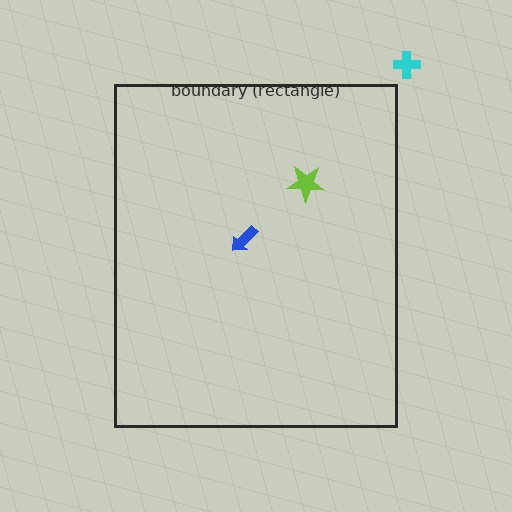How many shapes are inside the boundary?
2 inside, 1 outside.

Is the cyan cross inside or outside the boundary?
Outside.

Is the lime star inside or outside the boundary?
Inside.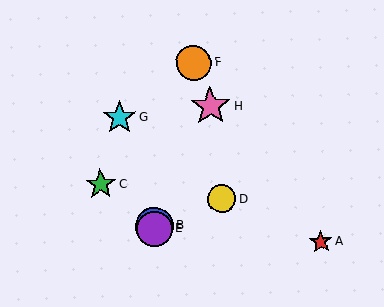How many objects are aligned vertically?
2 objects (B, E) are aligned vertically.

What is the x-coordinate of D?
Object D is at x≈222.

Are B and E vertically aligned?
Yes, both are at x≈154.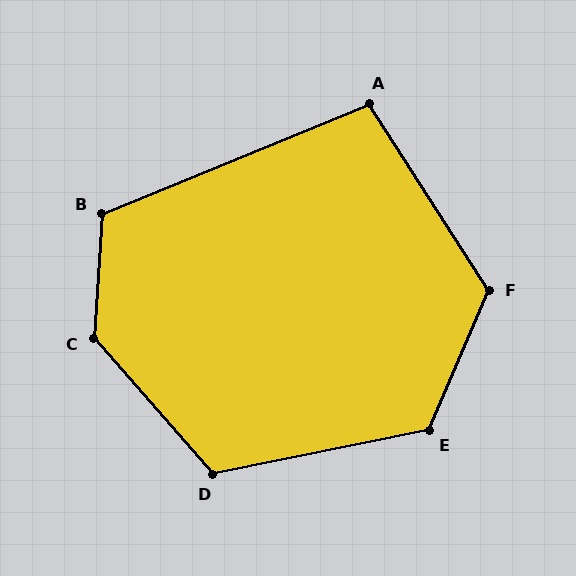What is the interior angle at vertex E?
Approximately 124 degrees (obtuse).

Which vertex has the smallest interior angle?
A, at approximately 101 degrees.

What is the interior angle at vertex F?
Approximately 124 degrees (obtuse).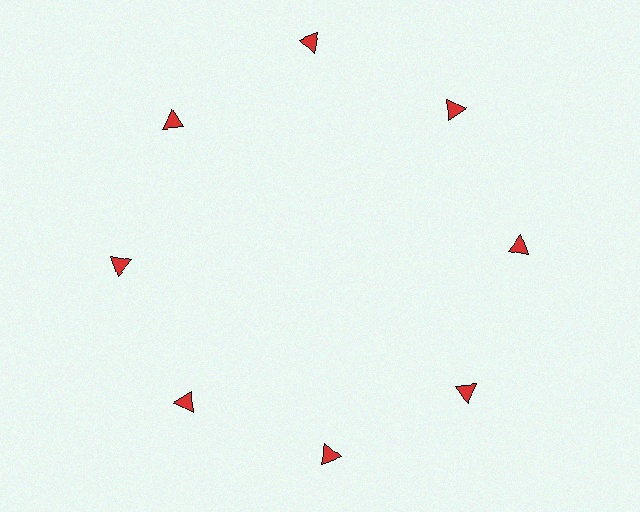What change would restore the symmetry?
The symmetry would be restored by moving it inward, back onto the ring so that all 8 triangles sit at equal angles and equal distance from the center.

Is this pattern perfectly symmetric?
No. The 8 red triangles are arranged in a ring, but one element near the 12 o'clock position is pushed outward from the center, breaking the 8-fold rotational symmetry.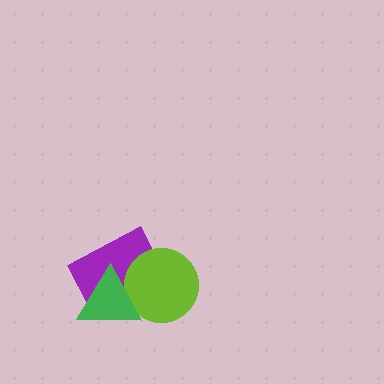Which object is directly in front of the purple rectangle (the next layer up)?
The lime circle is directly in front of the purple rectangle.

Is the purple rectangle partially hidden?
Yes, it is partially covered by another shape.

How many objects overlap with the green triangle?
2 objects overlap with the green triangle.